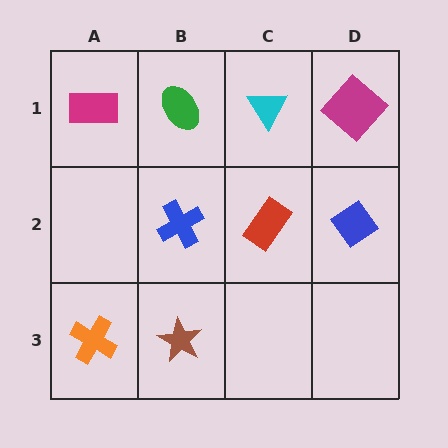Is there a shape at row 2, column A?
No, that cell is empty.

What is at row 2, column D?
A blue diamond.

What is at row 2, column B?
A blue cross.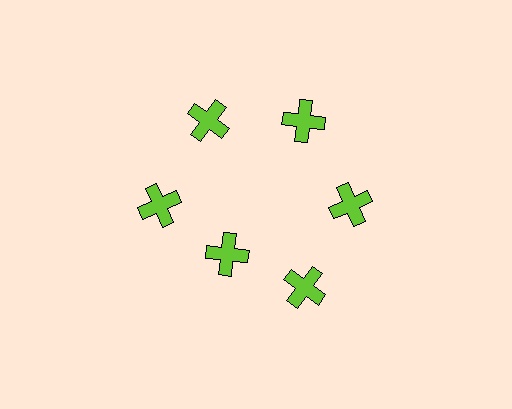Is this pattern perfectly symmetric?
No. The 6 lime crosses are arranged in a ring, but one element near the 7 o'clock position is pulled inward toward the center, breaking the 6-fold rotational symmetry.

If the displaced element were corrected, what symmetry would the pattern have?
It would have 6-fold rotational symmetry — the pattern would map onto itself every 60 degrees.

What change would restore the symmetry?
The symmetry would be restored by moving it outward, back onto the ring so that all 6 crosses sit at equal angles and equal distance from the center.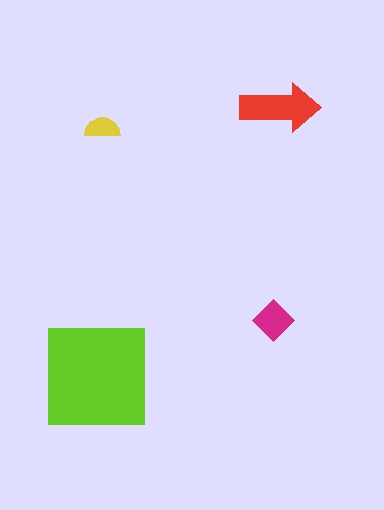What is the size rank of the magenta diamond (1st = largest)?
3rd.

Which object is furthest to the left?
The lime square is leftmost.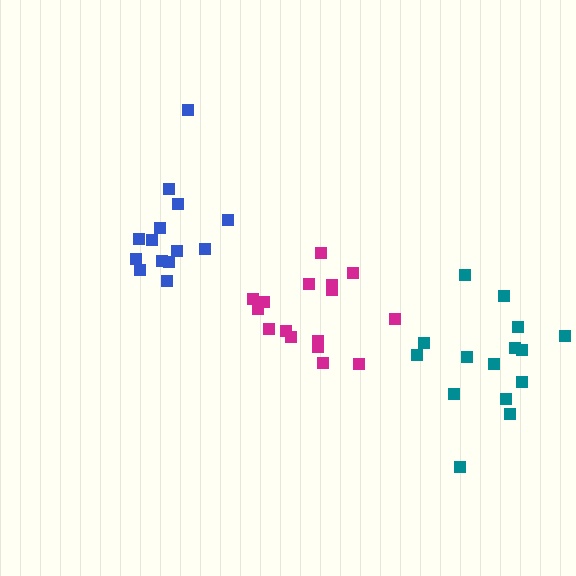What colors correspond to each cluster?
The clusters are colored: magenta, blue, teal.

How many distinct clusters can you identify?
There are 3 distinct clusters.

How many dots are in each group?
Group 1: 17 dots, Group 2: 14 dots, Group 3: 15 dots (46 total).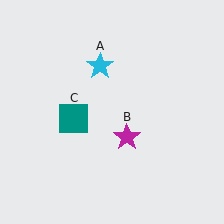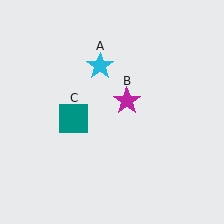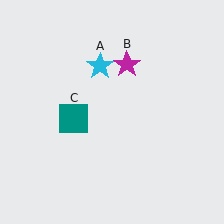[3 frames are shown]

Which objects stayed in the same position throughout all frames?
Cyan star (object A) and teal square (object C) remained stationary.